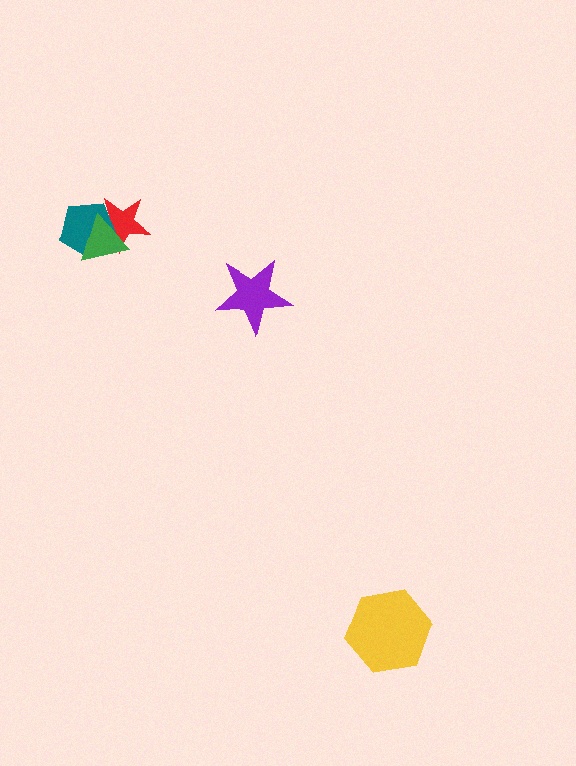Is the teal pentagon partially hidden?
Yes, it is partially covered by another shape.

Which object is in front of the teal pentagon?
The green triangle is in front of the teal pentagon.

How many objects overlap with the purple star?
0 objects overlap with the purple star.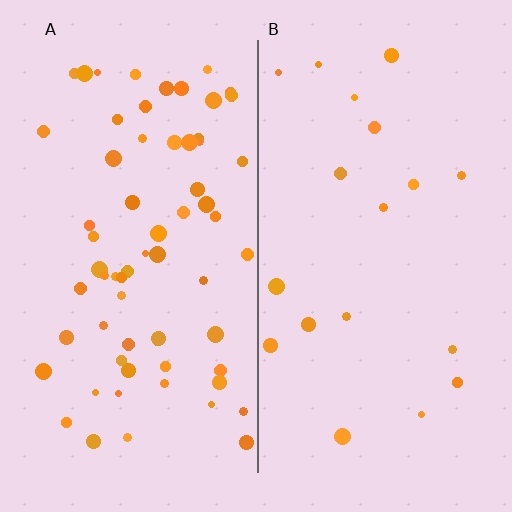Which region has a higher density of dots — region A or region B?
A (the left).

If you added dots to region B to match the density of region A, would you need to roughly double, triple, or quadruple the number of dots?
Approximately triple.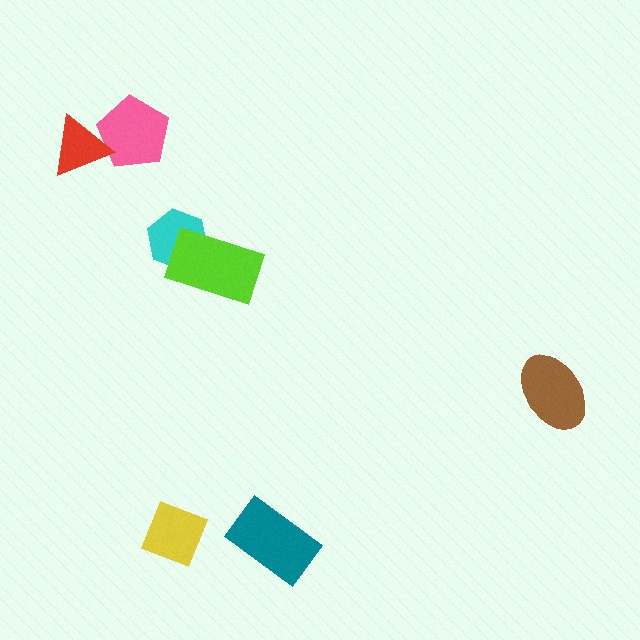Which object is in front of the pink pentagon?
The red triangle is in front of the pink pentagon.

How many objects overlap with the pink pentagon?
1 object overlaps with the pink pentagon.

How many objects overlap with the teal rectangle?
0 objects overlap with the teal rectangle.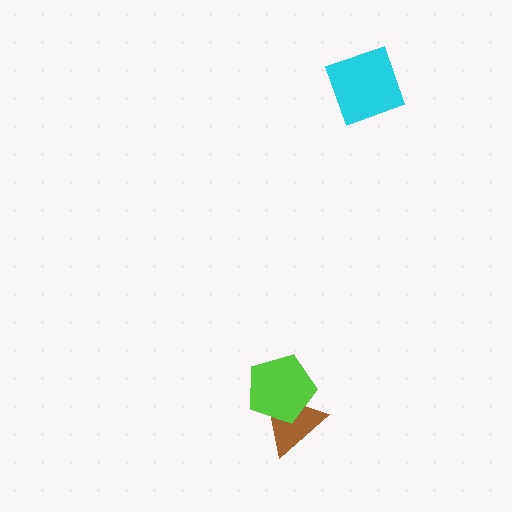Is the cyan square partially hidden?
No, no other shape covers it.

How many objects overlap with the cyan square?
0 objects overlap with the cyan square.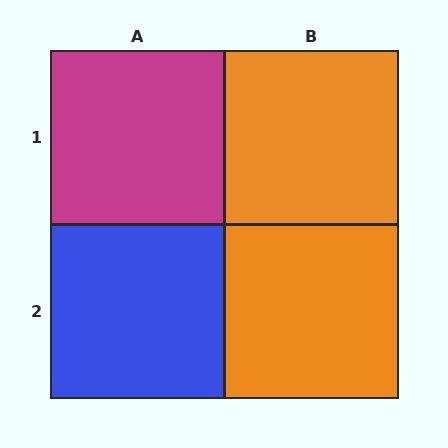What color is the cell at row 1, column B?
Orange.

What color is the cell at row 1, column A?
Magenta.